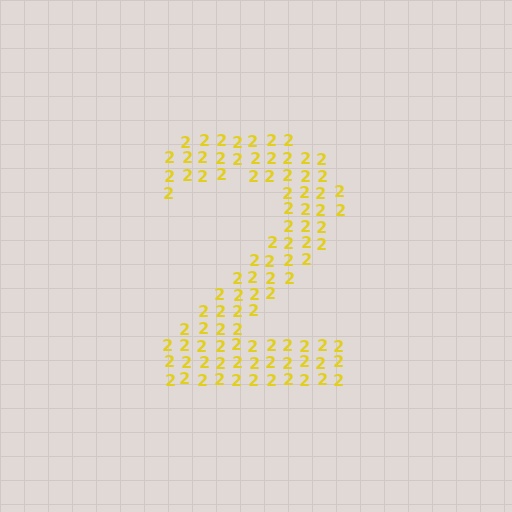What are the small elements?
The small elements are digit 2's.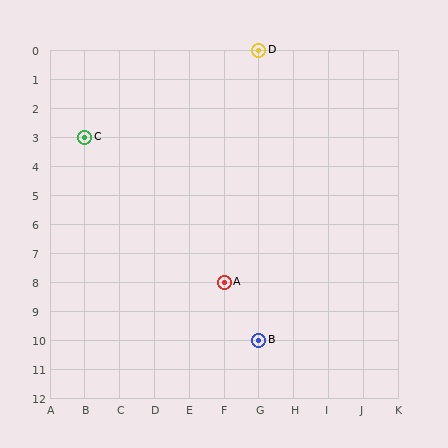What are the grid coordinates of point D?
Point D is at grid coordinates (G, 0).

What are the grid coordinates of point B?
Point B is at grid coordinates (G, 10).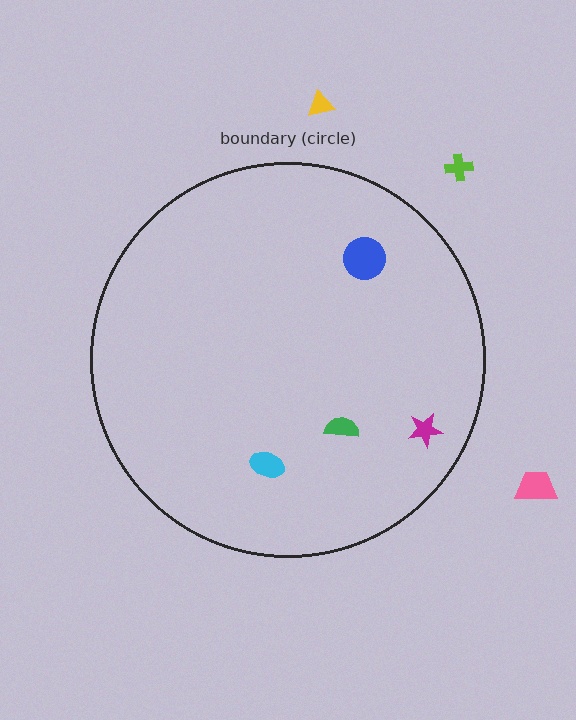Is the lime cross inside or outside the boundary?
Outside.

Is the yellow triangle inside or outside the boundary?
Outside.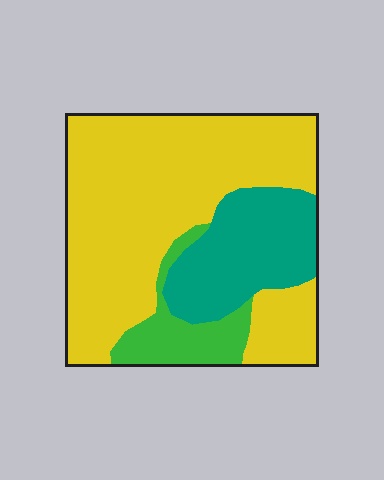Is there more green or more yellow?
Yellow.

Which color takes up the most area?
Yellow, at roughly 65%.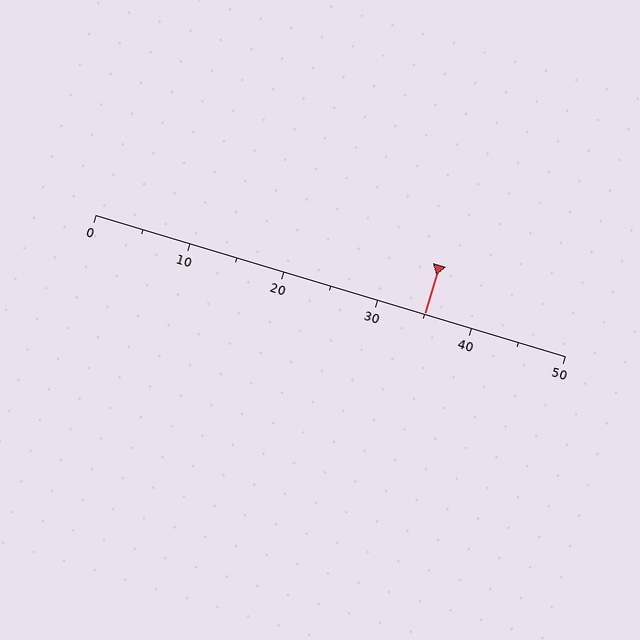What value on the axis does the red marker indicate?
The marker indicates approximately 35.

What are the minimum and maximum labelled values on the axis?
The axis runs from 0 to 50.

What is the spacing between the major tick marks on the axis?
The major ticks are spaced 10 apart.